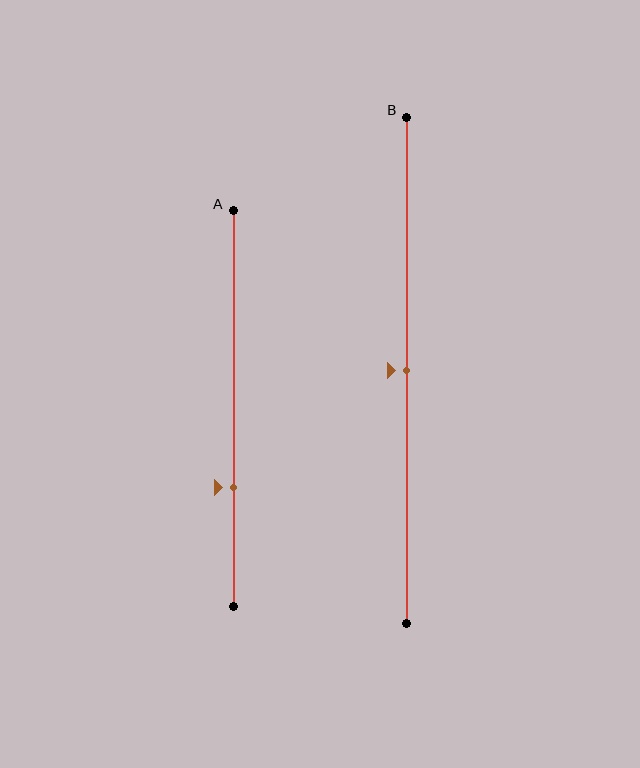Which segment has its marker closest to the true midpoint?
Segment B has its marker closest to the true midpoint.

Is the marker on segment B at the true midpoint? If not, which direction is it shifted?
Yes, the marker on segment B is at the true midpoint.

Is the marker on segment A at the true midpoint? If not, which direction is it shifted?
No, the marker on segment A is shifted downward by about 20% of the segment length.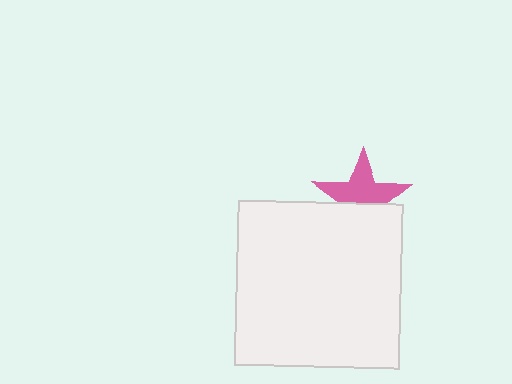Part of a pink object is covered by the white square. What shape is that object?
It is a star.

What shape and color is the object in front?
The object in front is a white square.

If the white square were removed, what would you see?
You would see the complete pink star.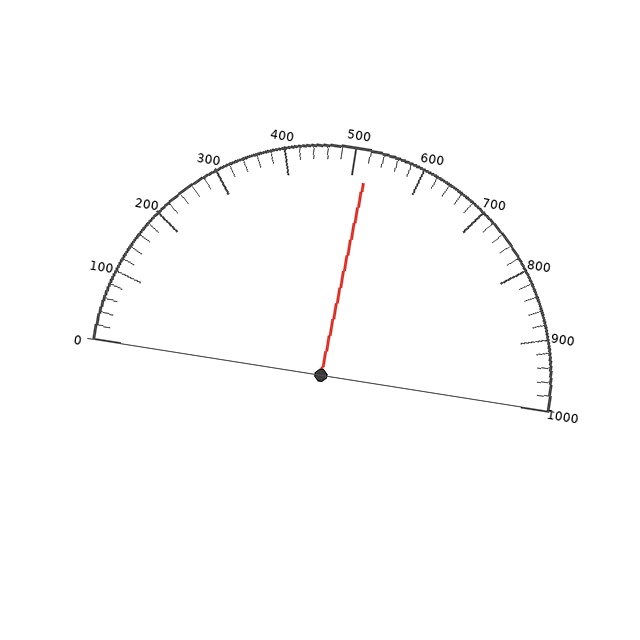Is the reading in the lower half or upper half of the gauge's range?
The reading is in the upper half of the range (0 to 1000).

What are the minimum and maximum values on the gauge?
The gauge ranges from 0 to 1000.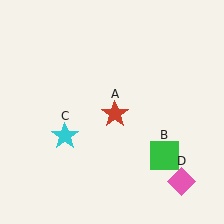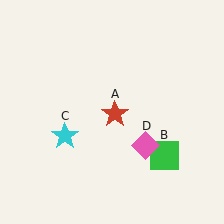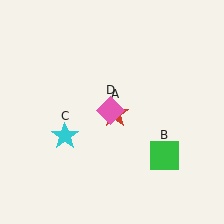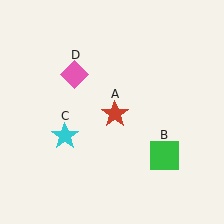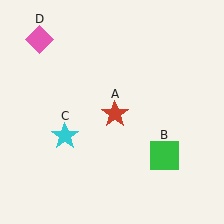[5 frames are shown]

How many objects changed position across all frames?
1 object changed position: pink diamond (object D).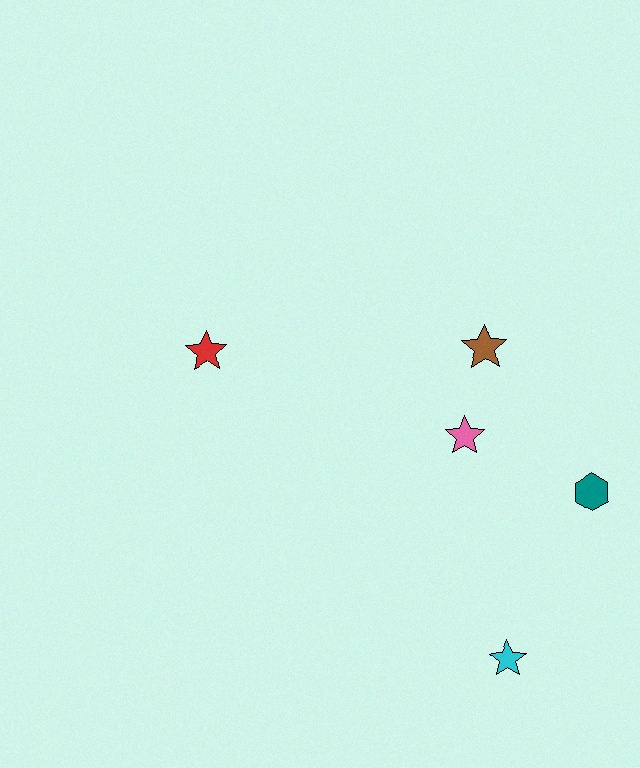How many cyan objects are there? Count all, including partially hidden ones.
There is 1 cyan object.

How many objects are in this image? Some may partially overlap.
There are 5 objects.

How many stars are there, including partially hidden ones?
There are 4 stars.